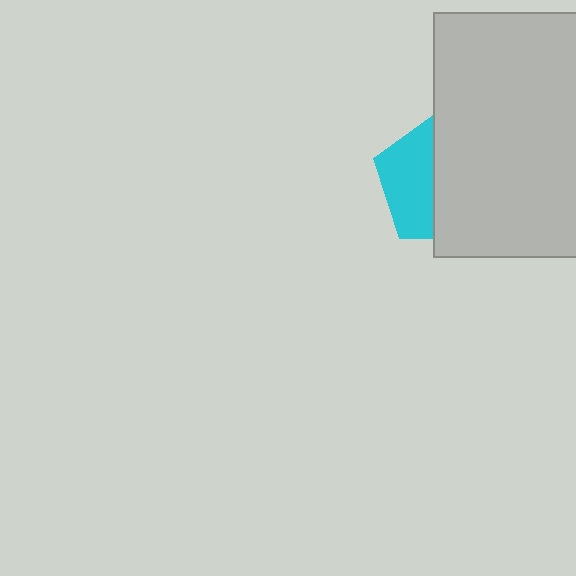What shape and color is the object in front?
The object in front is a light gray rectangle.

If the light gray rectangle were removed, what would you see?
You would see the complete cyan pentagon.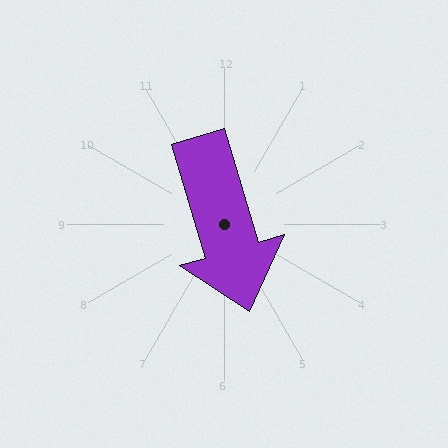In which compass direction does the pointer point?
South.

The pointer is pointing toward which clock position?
Roughly 5 o'clock.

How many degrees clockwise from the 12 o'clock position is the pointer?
Approximately 163 degrees.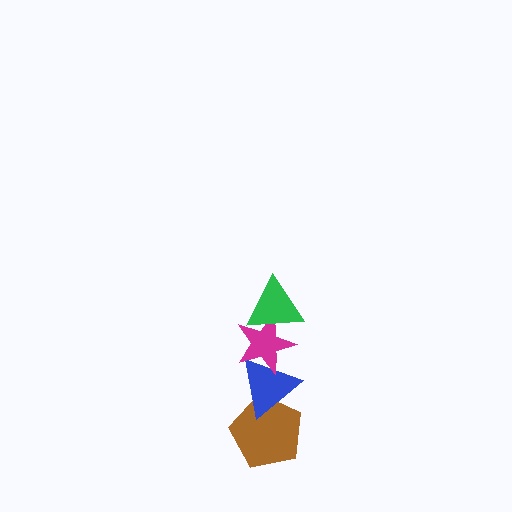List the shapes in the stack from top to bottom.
From top to bottom: the green triangle, the magenta star, the blue triangle, the brown pentagon.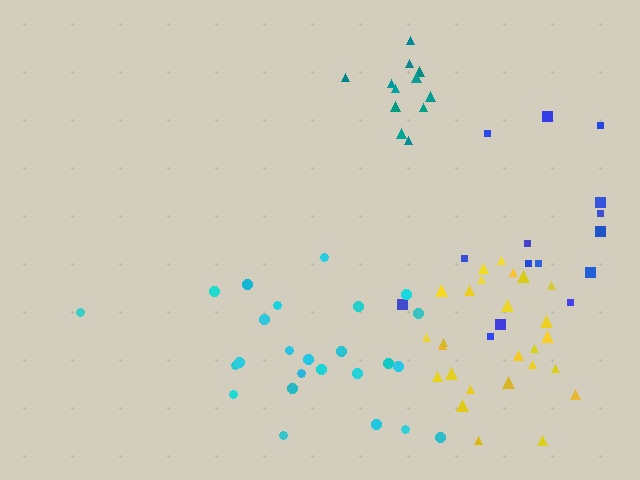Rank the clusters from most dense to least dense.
teal, yellow, cyan, blue.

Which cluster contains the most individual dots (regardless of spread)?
Yellow (27).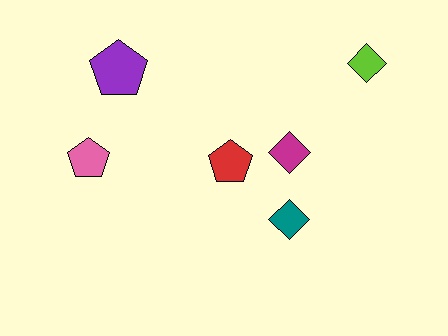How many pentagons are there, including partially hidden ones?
There are 3 pentagons.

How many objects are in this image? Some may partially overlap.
There are 6 objects.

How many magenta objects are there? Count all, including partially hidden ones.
There is 1 magenta object.